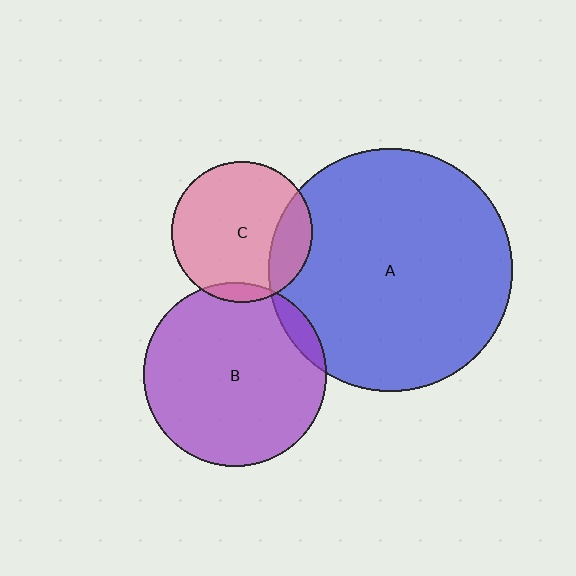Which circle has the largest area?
Circle A (blue).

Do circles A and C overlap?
Yes.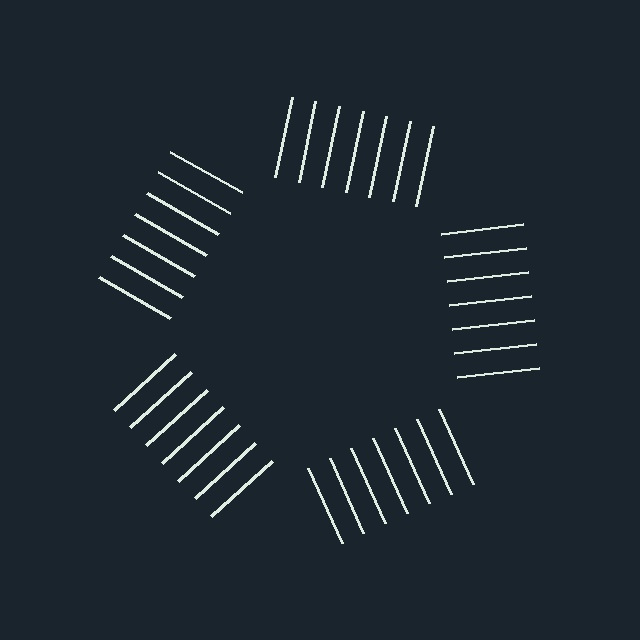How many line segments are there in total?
35 — 7 along each of the 5 edges.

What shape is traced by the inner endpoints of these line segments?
An illusory pentagon — the line segments terminate on its edges but no continuous stroke is drawn.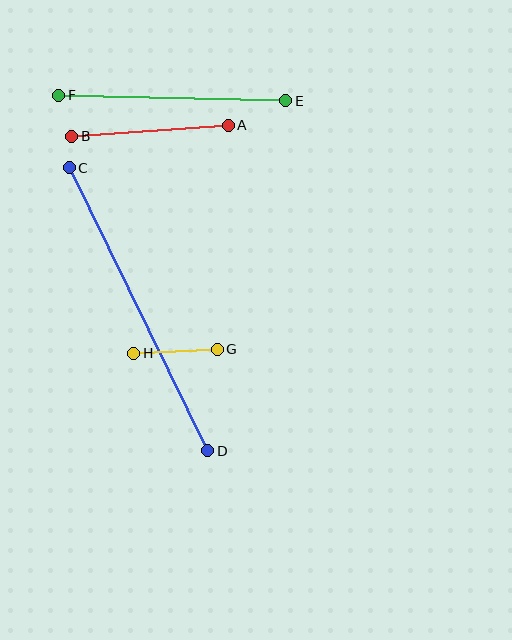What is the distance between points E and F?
The distance is approximately 227 pixels.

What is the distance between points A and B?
The distance is approximately 157 pixels.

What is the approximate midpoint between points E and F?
The midpoint is at approximately (172, 98) pixels.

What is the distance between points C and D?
The distance is approximately 315 pixels.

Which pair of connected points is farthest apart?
Points C and D are farthest apart.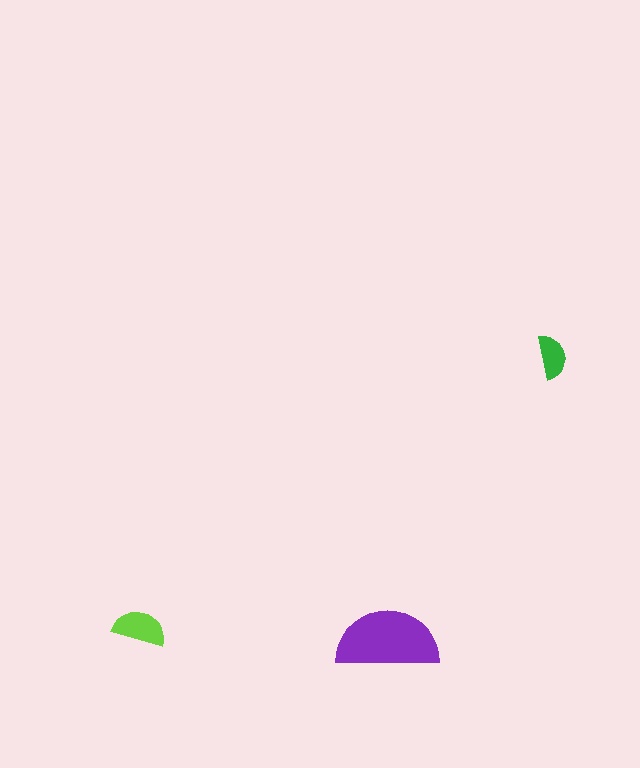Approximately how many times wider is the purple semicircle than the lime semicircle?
About 2 times wider.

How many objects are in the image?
There are 3 objects in the image.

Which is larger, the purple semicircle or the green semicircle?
The purple one.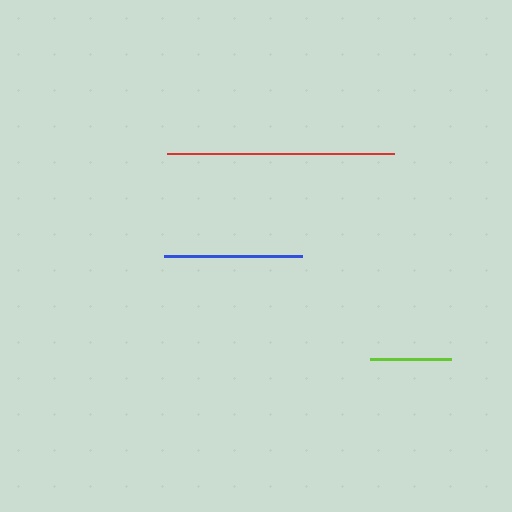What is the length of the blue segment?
The blue segment is approximately 138 pixels long.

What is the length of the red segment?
The red segment is approximately 227 pixels long.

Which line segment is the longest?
The red line is the longest at approximately 227 pixels.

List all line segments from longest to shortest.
From longest to shortest: red, blue, lime.